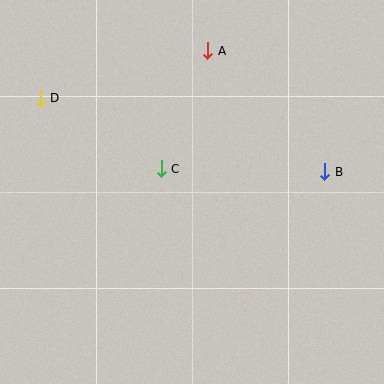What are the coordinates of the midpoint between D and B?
The midpoint between D and B is at (183, 135).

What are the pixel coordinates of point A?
Point A is at (208, 51).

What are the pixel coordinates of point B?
Point B is at (325, 172).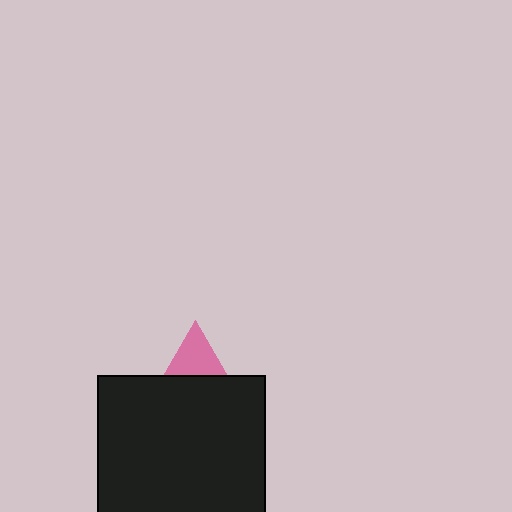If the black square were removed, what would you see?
You would see the complete pink triangle.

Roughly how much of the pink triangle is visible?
A small part of it is visible (roughly 37%).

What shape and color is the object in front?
The object in front is a black square.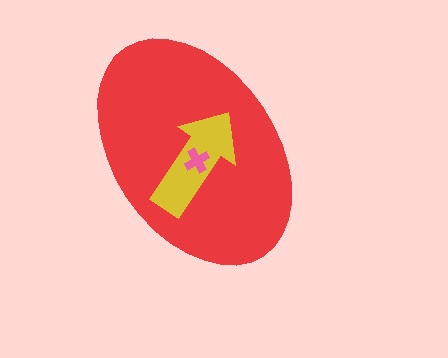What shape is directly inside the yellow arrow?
The pink cross.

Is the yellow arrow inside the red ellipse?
Yes.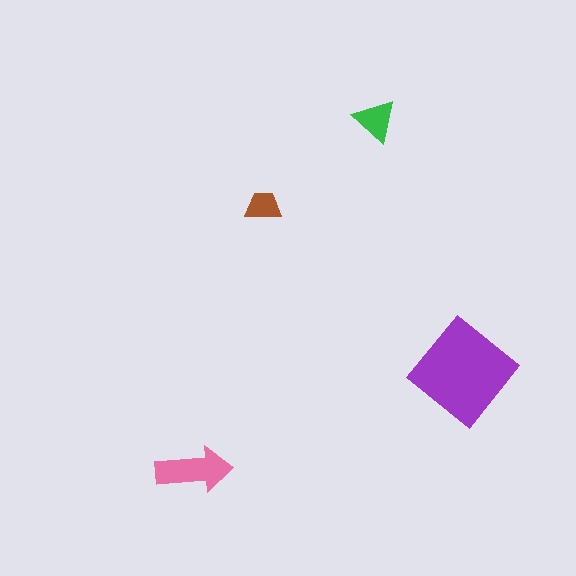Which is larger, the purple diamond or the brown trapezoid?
The purple diamond.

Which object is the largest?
The purple diamond.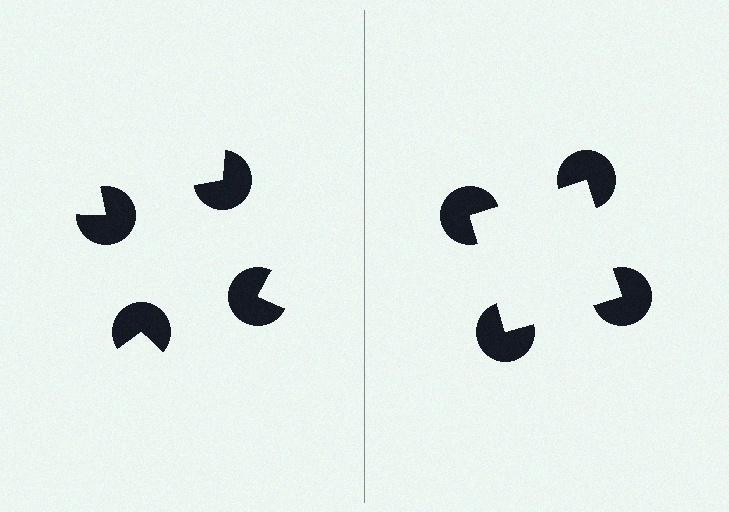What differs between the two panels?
The pac-man discs are positioned identically on both sides; only the wedge orientations differ. On the right they align to a square; on the left they are misaligned.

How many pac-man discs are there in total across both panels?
8 — 4 on each side.